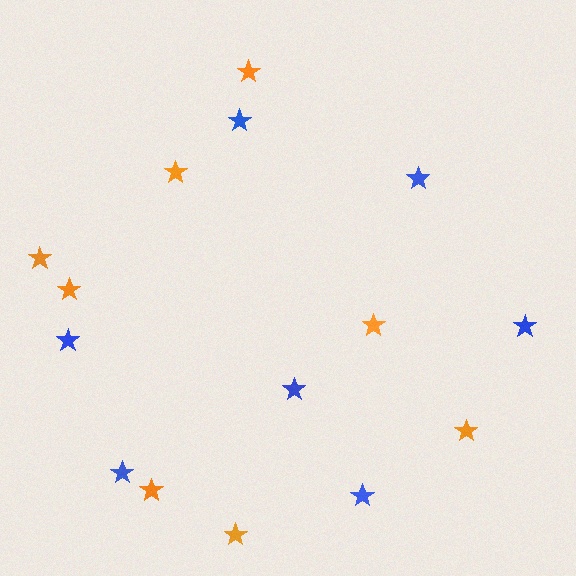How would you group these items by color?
There are 2 groups: one group of blue stars (7) and one group of orange stars (8).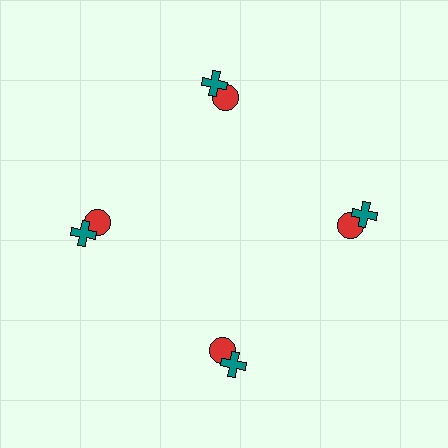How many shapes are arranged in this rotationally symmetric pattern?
There are 8 shapes, arranged in 4 groups of 2.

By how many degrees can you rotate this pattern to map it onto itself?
The pattern maps onto itself every 90 degrees of rotation.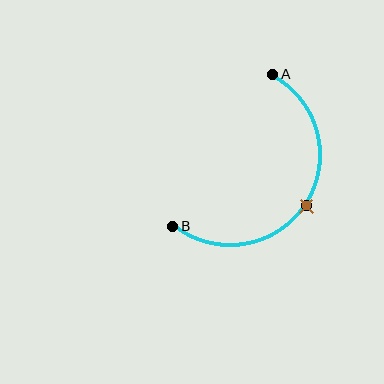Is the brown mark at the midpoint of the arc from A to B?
Yes. The brown mark lies on the arc at equal arc-length from both A and B — it is the arc midpoint.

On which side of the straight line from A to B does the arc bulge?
The arc bulges to the right of the straight line connecting A and B.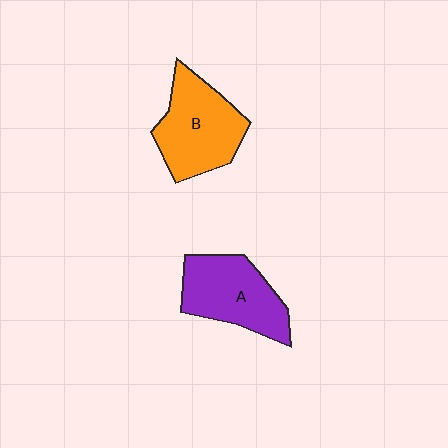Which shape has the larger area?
Shape B (orange).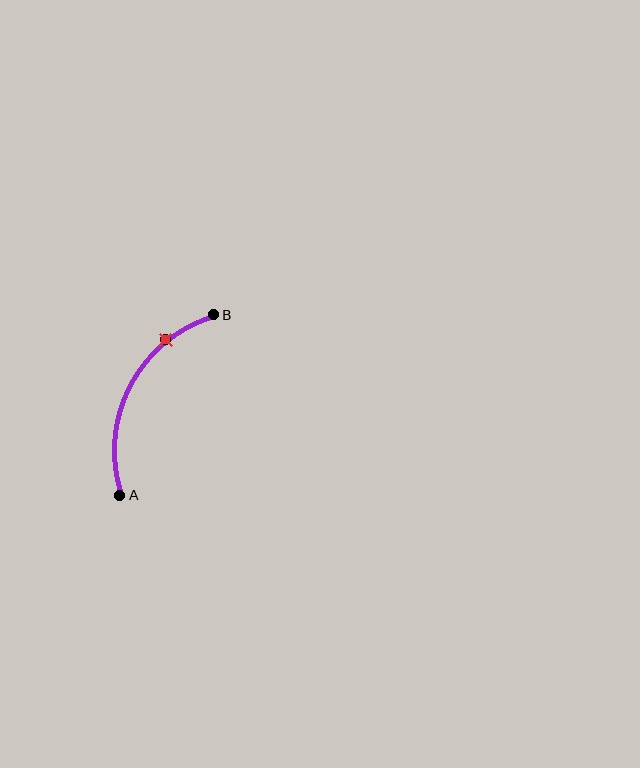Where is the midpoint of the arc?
The arc midpoint is the point on the curve farthest from the straight line joining A and B. It sits to the left of that line.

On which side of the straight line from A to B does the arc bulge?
The arc bulges to the left of the straight line connecting A and B.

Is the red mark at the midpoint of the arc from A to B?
No. The red mark lies on the arc but is closer to endpoint B. The arc midpoint would be at the point on the curve equidistant along the arc from both A and B.